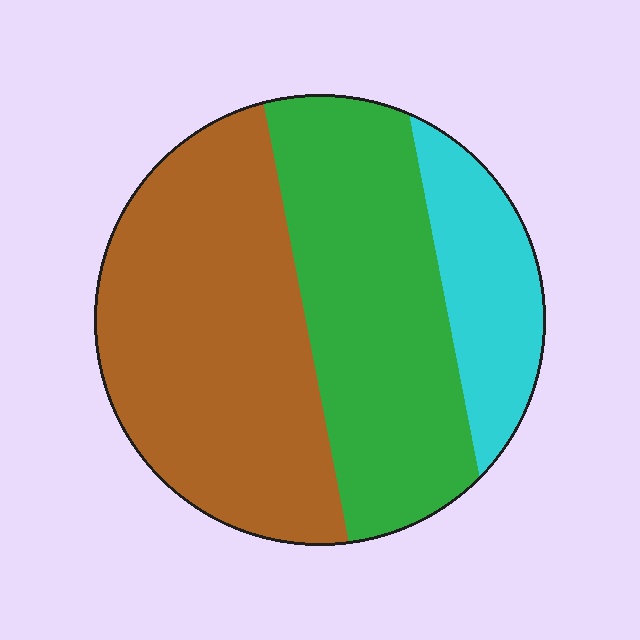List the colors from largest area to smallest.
From largest to smallest: brown, green, cyan.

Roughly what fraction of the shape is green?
Green covers around 40% of the shape.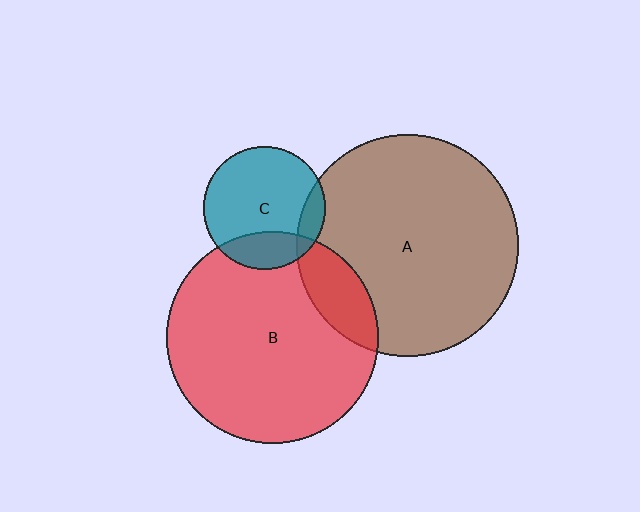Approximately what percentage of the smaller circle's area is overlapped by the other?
Approximately 10%.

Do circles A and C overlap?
Yes.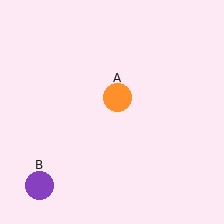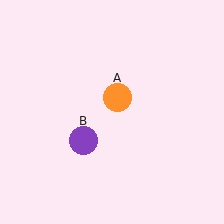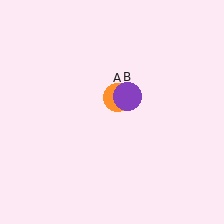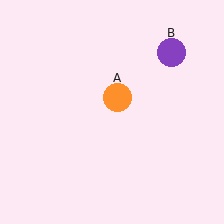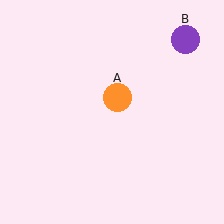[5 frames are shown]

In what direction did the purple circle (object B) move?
The purple circle (object B) moved up and to the right.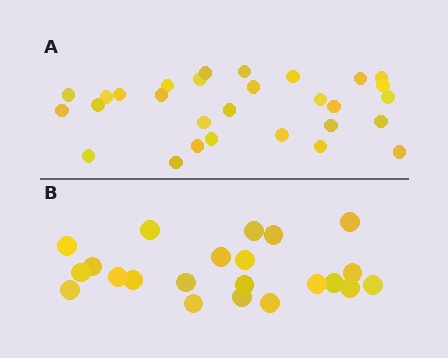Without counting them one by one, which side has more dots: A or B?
Region A (the top region) has more dots.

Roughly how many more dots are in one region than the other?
Region A has roughly 8 or so more dots than region B.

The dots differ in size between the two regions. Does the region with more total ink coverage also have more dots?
No. Region B has more total ink coverage because its dots are larger, but region A actually contains more individual dots. Total area can be misleading — the number of items is what matters here.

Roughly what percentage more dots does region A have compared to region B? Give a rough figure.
About 30% more.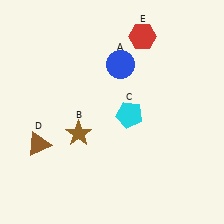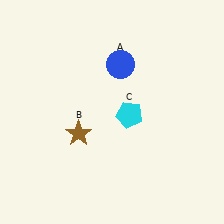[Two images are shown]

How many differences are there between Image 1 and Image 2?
There are 2 differences between the two images.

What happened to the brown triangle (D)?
The brown triangle (D) was removed in Image 2. It was in the bottom-left area of Image 1.